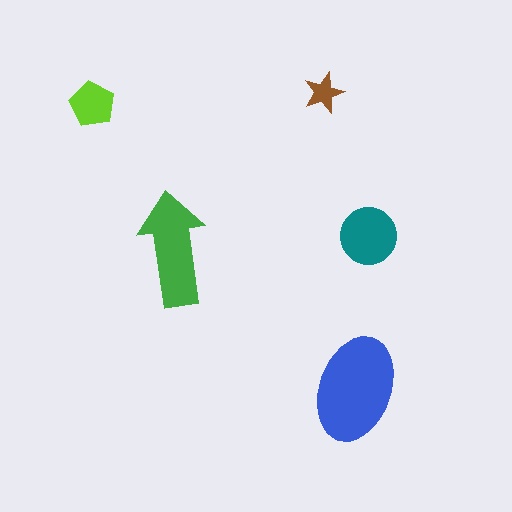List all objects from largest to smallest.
The blue ellipse, the green arrow, the teal circle, the lime pentagon, the brown star.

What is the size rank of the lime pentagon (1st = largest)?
4th.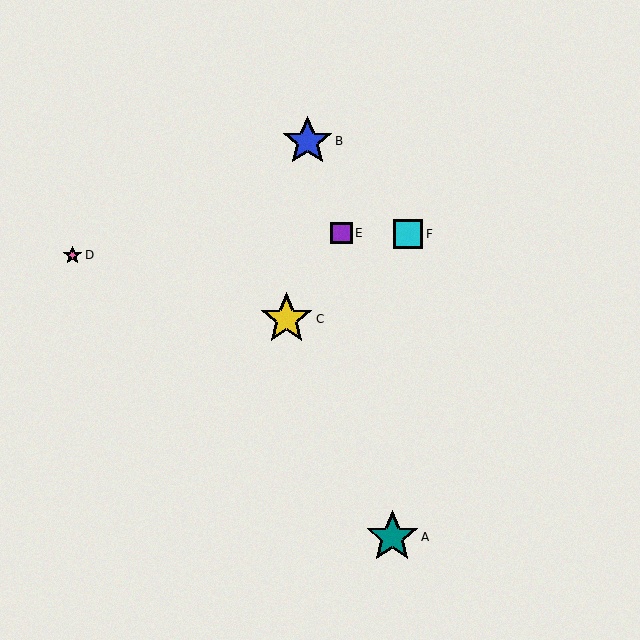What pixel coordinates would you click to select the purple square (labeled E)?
Click at (342, 233) to select the purple square E.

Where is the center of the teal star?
The center of the teal star is at (392, 537).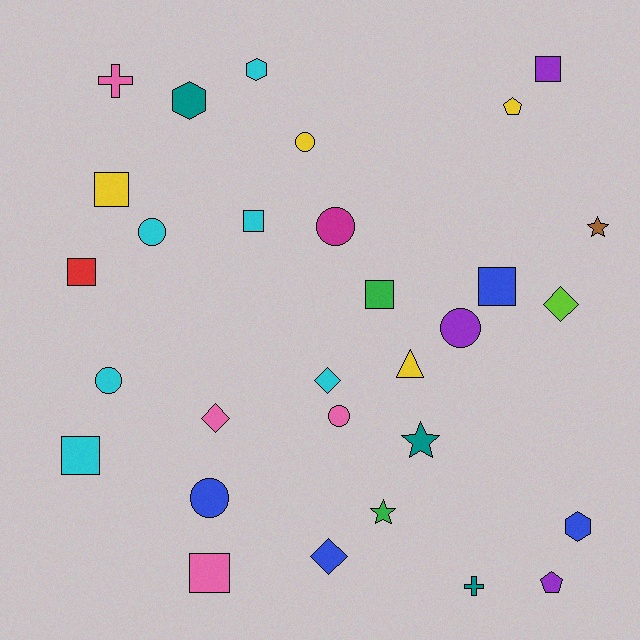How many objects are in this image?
There are 30 objects.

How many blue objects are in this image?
There are 4 blue objects.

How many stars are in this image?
There are 3 stars.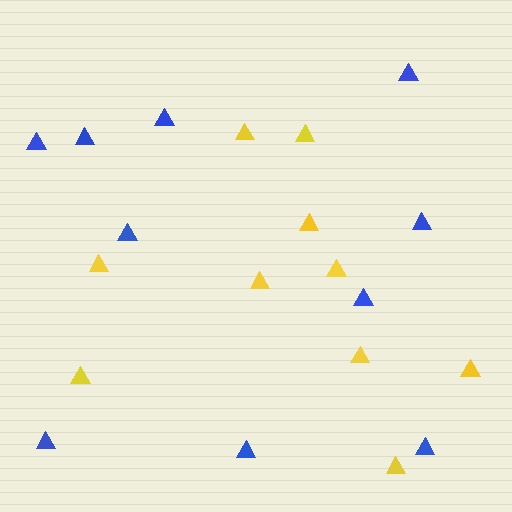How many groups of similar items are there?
There are 2 groups: one group of yellow triangles (10) and one group of blue triangles (10).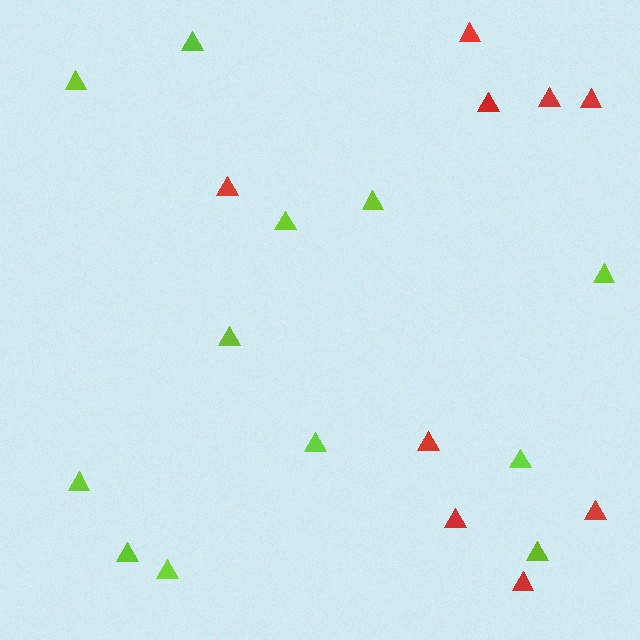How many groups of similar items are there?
There are 2 groups: one group of lime triangles (12) and one group of red triangles (9).